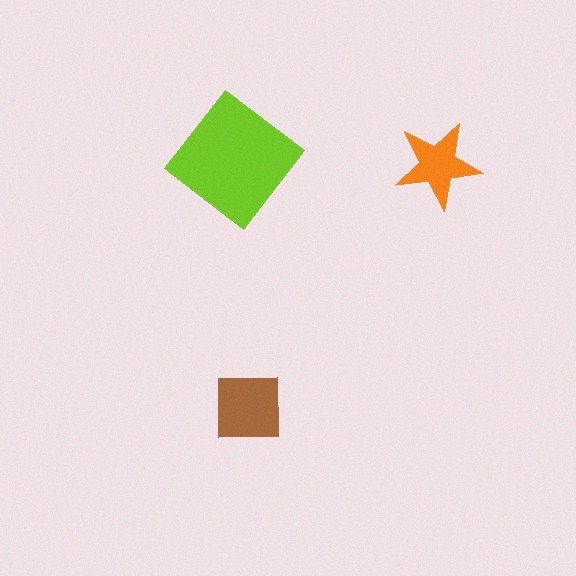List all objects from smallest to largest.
The orange star, the brown square, the lime diamond.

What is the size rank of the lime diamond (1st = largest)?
1st.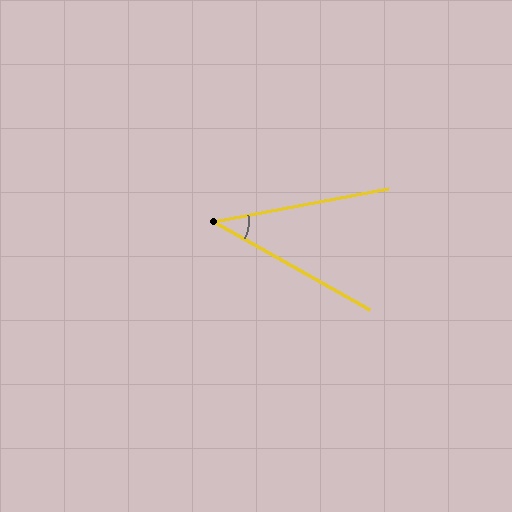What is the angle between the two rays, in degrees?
Approximately 40 degrees.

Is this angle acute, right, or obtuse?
It is acute.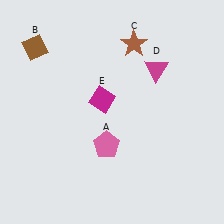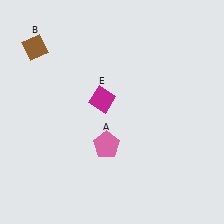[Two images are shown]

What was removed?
The magenta triangle (D), the brown star (C) were removed in Image 2.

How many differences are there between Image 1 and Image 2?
There are 2 differences between the two images.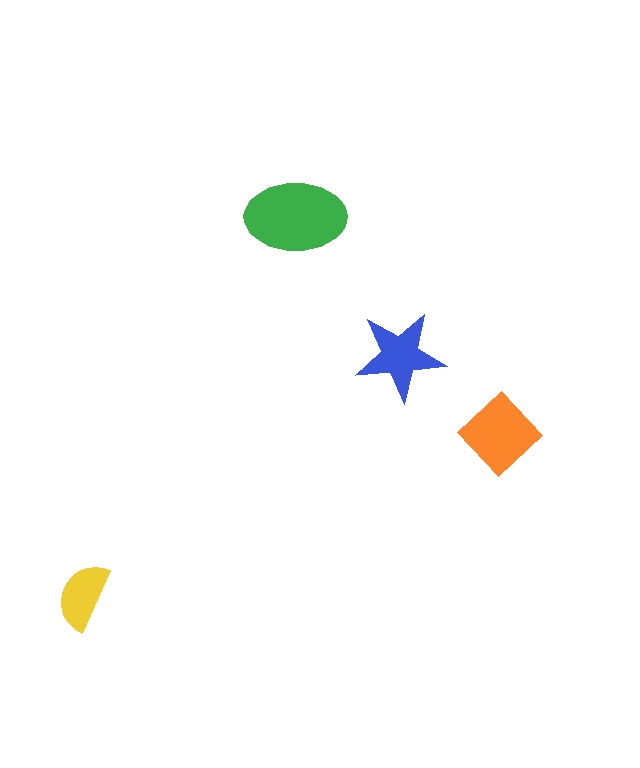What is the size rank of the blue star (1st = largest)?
3rd.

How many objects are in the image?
There are 4 objects in the image.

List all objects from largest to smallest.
The green ellipse, the orange diamond, the blue star, the yellow semicircle.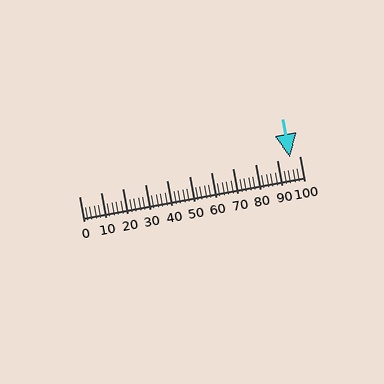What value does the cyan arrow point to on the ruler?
The cyan arrow points to approximately 96.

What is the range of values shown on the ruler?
The ruler shows values from 0 to 100.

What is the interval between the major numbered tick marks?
The major tick marks are spaced 10 units apart.